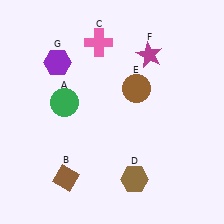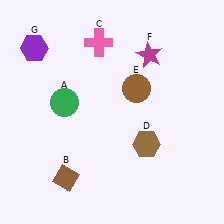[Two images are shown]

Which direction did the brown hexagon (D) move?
The brown hexagon (D) moved up.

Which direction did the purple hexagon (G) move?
The purple hexagon (G) moved left.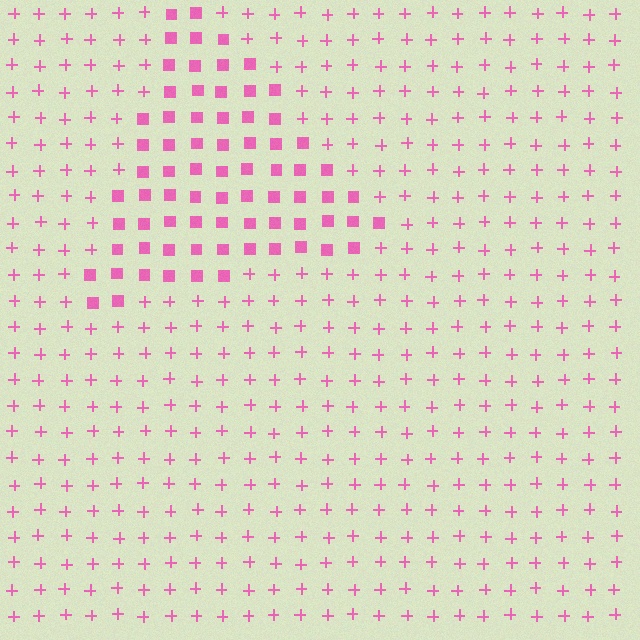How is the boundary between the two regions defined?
The boundary is defined by a change in element shape: squares inside vs. plus signs outside. All elements share the same color and spacing.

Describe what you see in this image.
The image is filled with small pink elements arranged in a uniform grid. A triangle-shaped region contains squares, while the surrounding area contains plus signs. The boundary is defined purely by the change in element shape.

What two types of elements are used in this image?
The image uses squares inside the triangle region and plus signs outside it.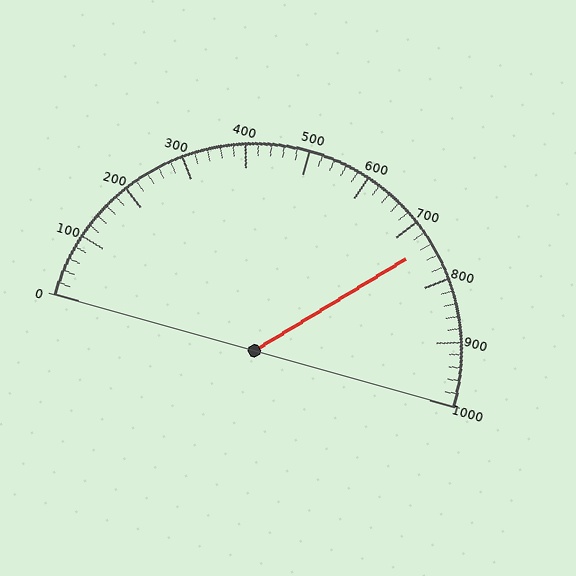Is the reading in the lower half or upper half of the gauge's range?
The reading is in the upper half of the range (0 to 1000).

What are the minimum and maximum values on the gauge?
The gauge ranges from 0 to 1000.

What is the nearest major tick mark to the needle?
The nearest major tick mark is 700.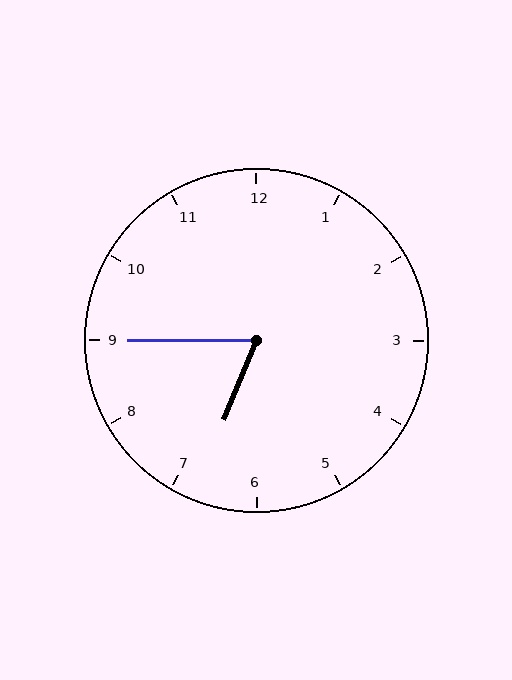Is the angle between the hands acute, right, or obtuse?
It is acute.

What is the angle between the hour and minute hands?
Approximately 68 degrees.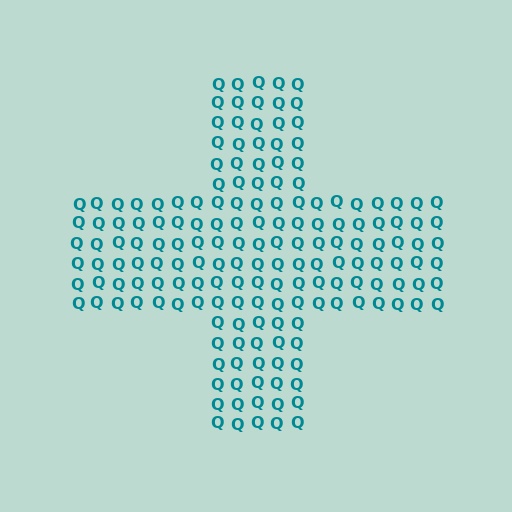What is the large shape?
The large shape is a cross.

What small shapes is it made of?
It is made of small letter Q's.